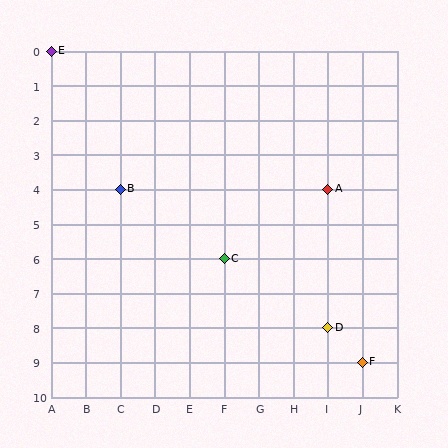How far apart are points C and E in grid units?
Points C and E are 5 columns and 6 rows apart (about 7.8 grid units diagonally).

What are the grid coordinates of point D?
Point D is at grid coordinates (I, 8).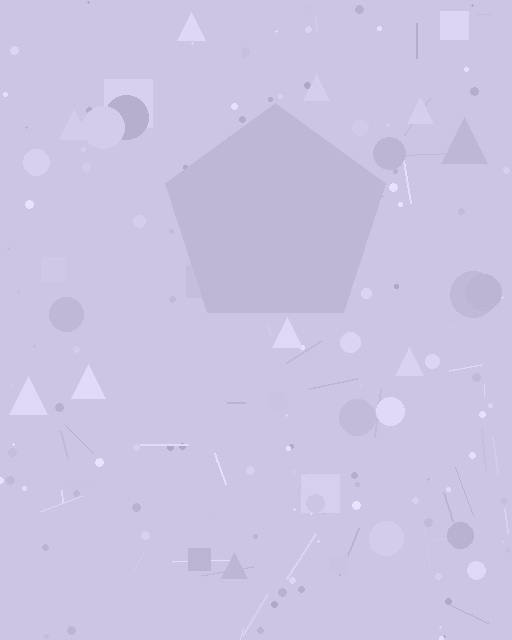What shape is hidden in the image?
A pentagon is hidden in the image.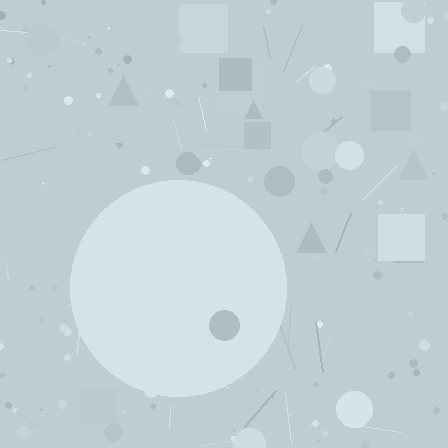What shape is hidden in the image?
A circle is hidden in the image.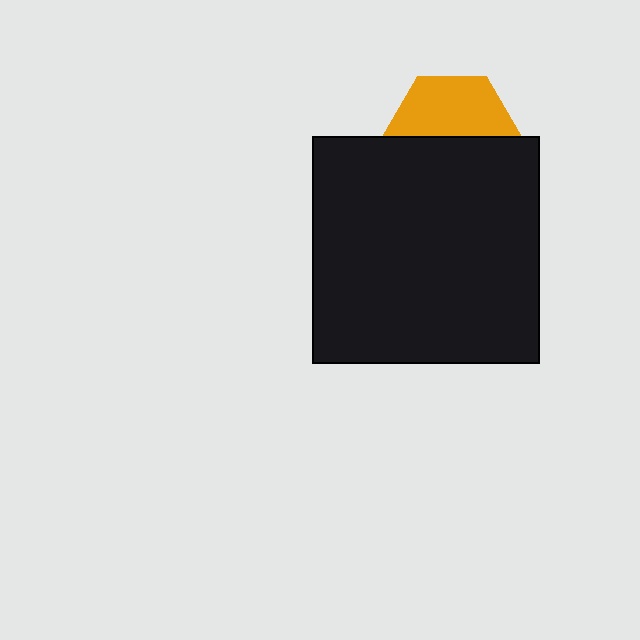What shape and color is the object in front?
The object in front is a black square.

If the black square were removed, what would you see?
You would see the complete orange hexagon.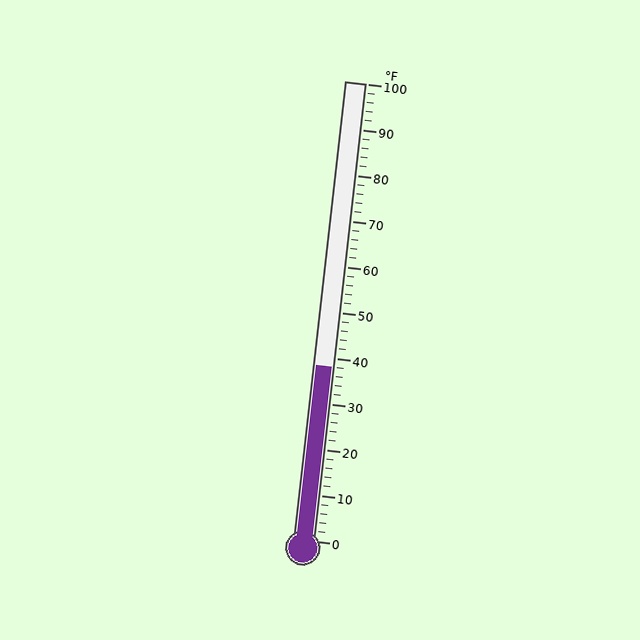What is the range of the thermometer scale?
The thermometer scale ranges from 0°F to 100°F.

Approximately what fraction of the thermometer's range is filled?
The thermometer is filled to approximately 40% of its range.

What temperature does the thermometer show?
The thermometer shows approximately 38°F.